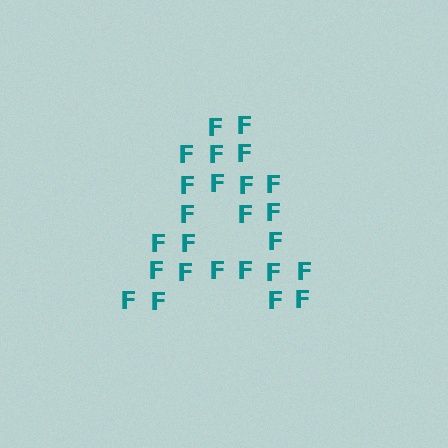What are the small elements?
The small elements are letter F's.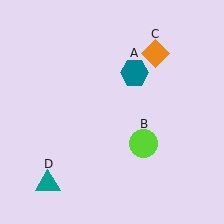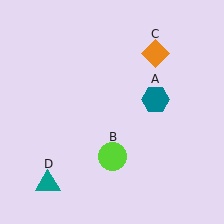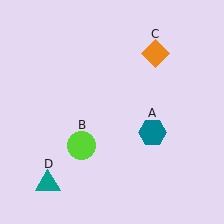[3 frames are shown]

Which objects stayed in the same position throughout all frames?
Orange diamond (object C) and teal triangle (object D) remained stationary.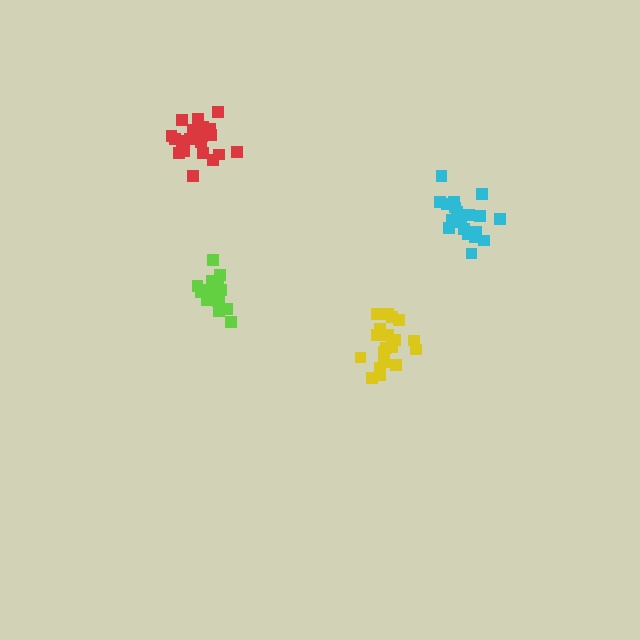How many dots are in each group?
Group 1: 15 dots, Group 2: 20 dots, Group 3: 21 dots, Group 4: 20 dots (76 total).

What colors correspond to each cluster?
The clusters are colored: lime, cyan, red, yellow.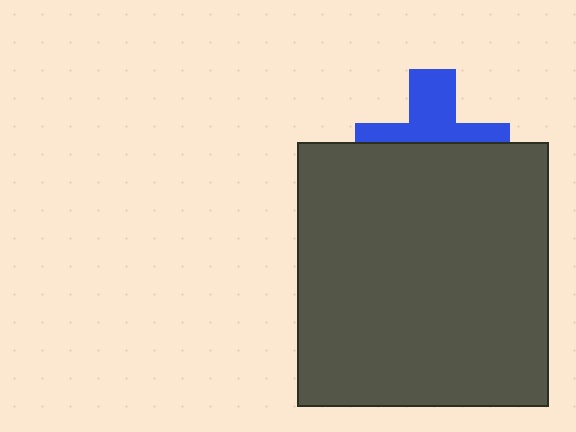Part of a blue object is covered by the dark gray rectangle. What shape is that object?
It is a cross.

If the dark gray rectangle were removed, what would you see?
You would see the complete blue cross.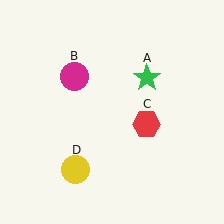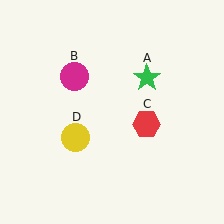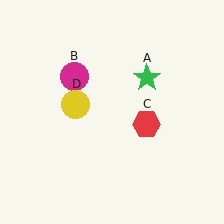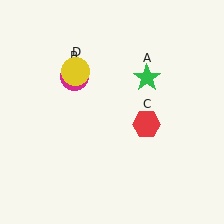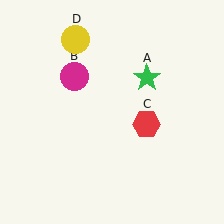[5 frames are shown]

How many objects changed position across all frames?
1 object changed position: yellow circle (object D).